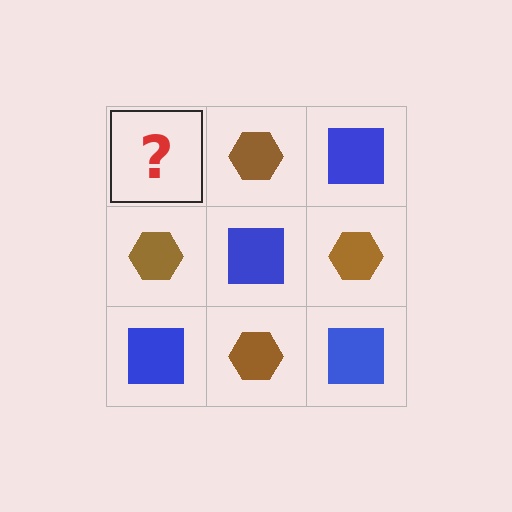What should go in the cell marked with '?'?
The missing cell should contain a blue square.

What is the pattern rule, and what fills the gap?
The rule is that it alternates blue square and brown hexagon in a checkerboard pattern. The gap should be filled with a blue square.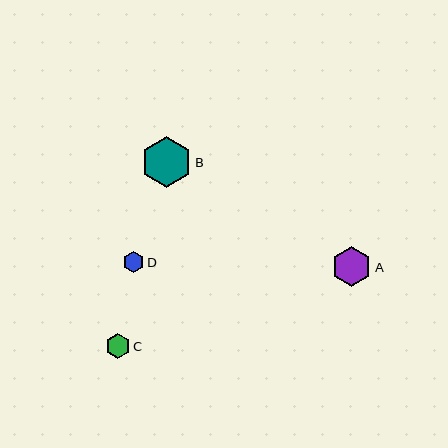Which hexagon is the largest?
Hexagon B is the largest with a size of approximately 51 pixels.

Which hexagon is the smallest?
Hexagon D is the smallest with a size of approximately 21 pixels.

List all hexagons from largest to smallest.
From largest to smallest: B, A, C, D.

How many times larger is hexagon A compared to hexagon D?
Hexagon A is approximately 1.9 times the size of hexagon D.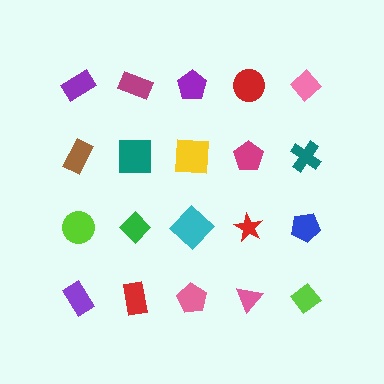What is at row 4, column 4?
A pink triangle.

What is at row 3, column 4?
A red star.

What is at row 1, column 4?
A red circle.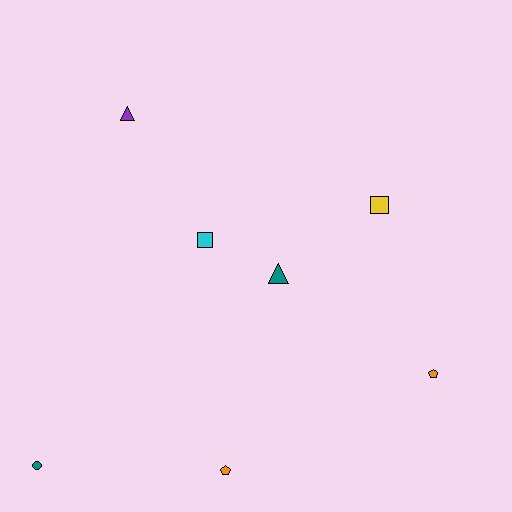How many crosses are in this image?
There are no crosses.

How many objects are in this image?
There are 7 objects.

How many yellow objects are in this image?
There is 1 yellow object.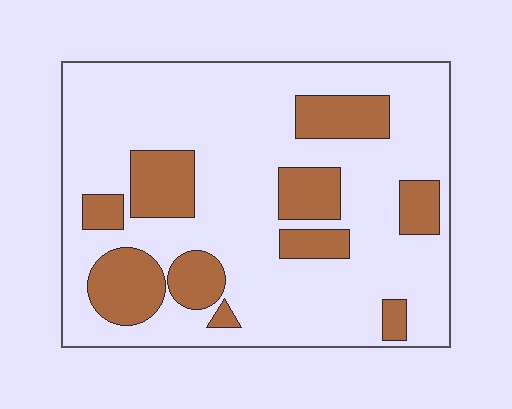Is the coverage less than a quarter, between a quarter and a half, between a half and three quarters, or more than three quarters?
Less than a quarter.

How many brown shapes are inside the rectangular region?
10.